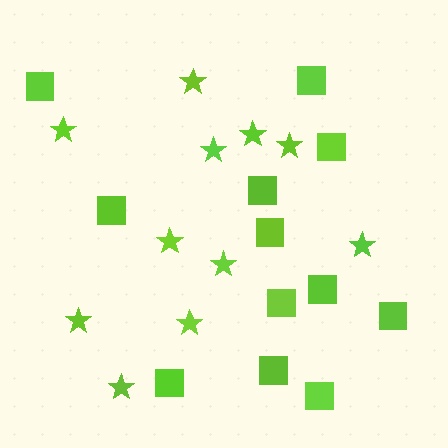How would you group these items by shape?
There are 2 groups: one group of squares (12) and one group of stars (11).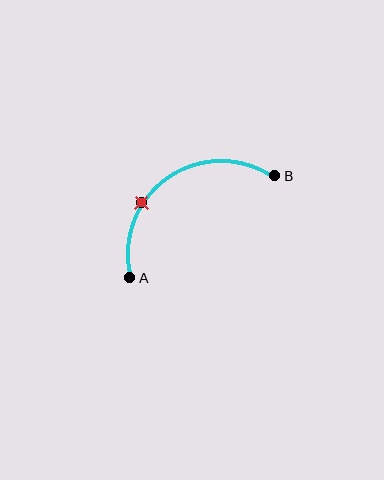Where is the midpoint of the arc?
The arc midpoint is the point on the curve farthest from the straight line joining A and B. It sits above and to the left of that line.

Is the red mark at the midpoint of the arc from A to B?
No. The red mark lies on the arc but is closer to endpoint A. The arc midpoint would be at the point on the curve equidistant along the arc from both A and B.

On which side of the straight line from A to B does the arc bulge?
The arc bulges above and to the left of the straight line connecting A and B.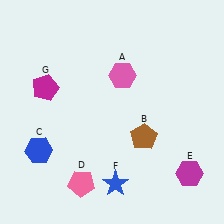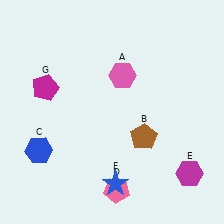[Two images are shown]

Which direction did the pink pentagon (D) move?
The pink pentagon (D) moved right.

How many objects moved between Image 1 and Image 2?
1 object moved between the two images.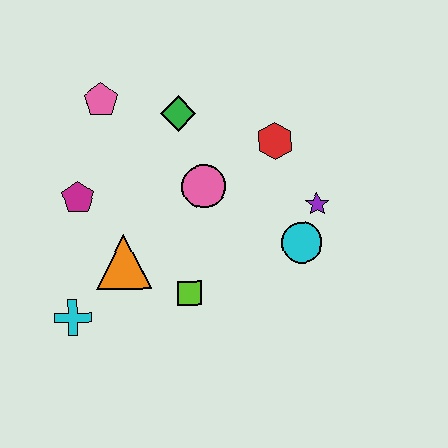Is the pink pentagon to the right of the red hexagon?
No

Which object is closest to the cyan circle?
The purple star is closest to the cyan circle.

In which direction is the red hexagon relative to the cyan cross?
The red hexagon is to the right of the cyan cross.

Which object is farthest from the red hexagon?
The cyan cross is farthest from the red hexagon.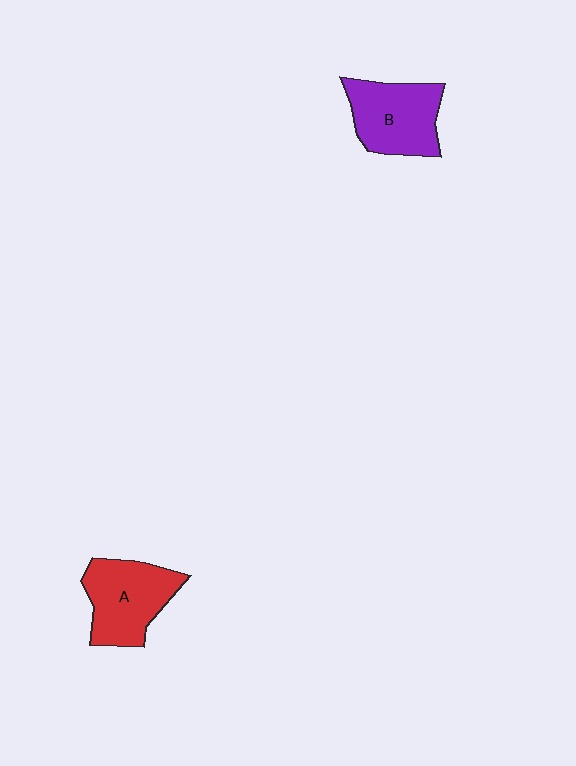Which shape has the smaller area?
Shape B (purple).